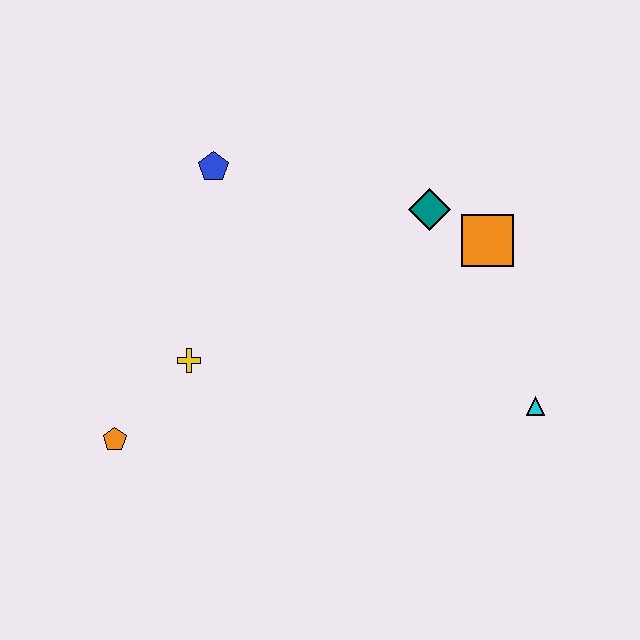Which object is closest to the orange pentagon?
The yellow cross is closest to the orange pentagon.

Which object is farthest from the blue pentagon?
The cyan triangle is farthest from the blue pentagon.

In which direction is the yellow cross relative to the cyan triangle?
The yellow cross is to the left of the cyan triangle.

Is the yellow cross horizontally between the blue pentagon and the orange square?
No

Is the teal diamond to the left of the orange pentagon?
No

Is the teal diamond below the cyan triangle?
No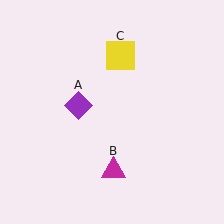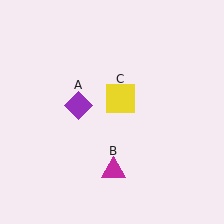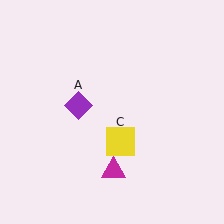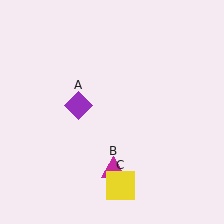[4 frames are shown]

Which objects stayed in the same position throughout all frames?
Purple diamond (object A) and magenta triangle (object B) remained stationary.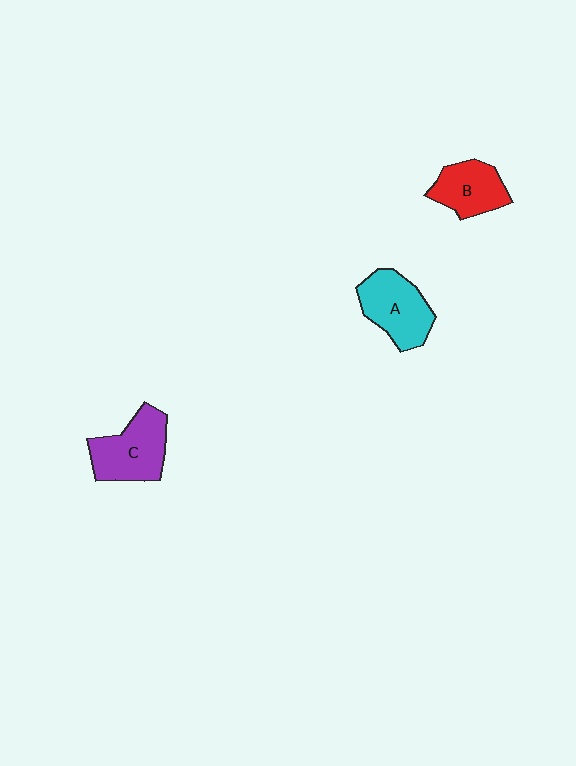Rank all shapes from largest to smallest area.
From largest to smallest: C (purple), A (cyan), B (red).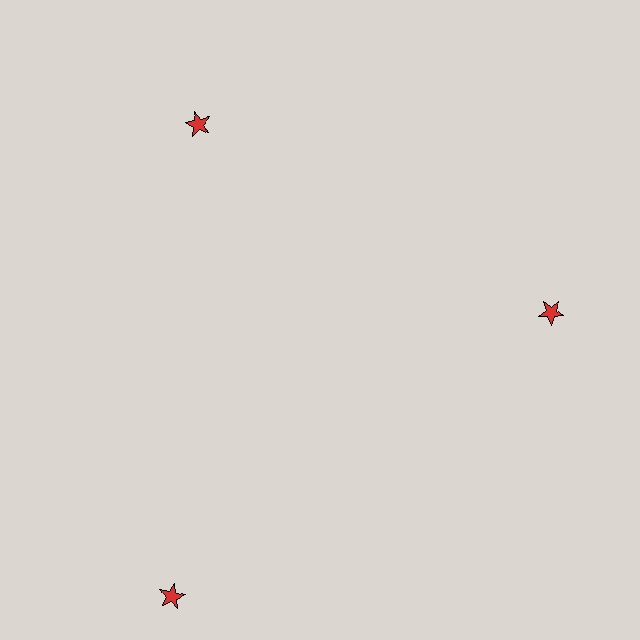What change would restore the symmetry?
The symmetry would be restored by moving it inward, back onto the ring so that all 3 stars sit at equal angles and equal distance from the center.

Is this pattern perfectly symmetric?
No. The 3 red stars are arranged in a ring, but one element near the 7 o'clock position is pushed outward from the center, breaking the 3-fold rotational symmetry.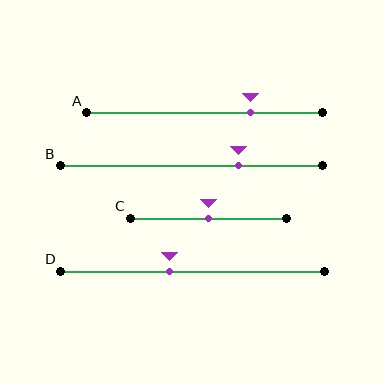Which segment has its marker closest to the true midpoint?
Segment C has its marker closest to the true midpoint.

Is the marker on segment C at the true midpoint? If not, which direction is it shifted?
Yes, the marker on segment C is at the true midpoint.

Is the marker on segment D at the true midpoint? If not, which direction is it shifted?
No, the marker on segment D is shifted to the left by about 8% of the segment length.